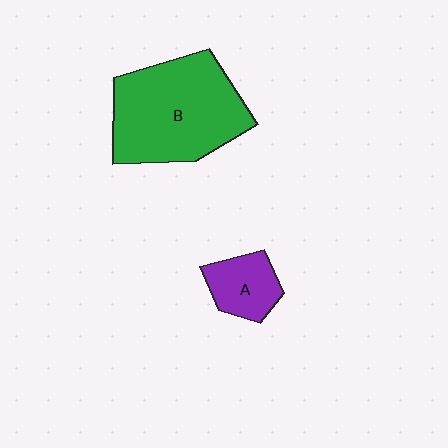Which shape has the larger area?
Shape B (green).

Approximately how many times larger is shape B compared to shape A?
Approximately 3.1 times.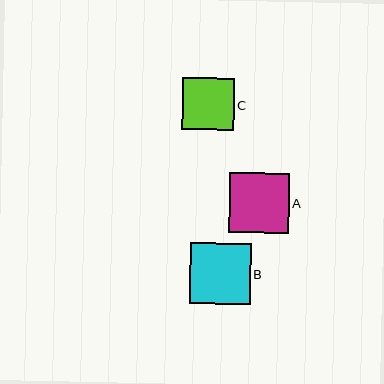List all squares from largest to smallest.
From largest to smallest: B, A, C.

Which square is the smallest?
Square C is the smallest with a size of approximately 52 pixels.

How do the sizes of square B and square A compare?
Square B and square A are approximately the same size.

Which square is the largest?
Square B is the largest with a size of approximately 61 pixels.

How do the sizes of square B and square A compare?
Square B and square A are approximately the same size.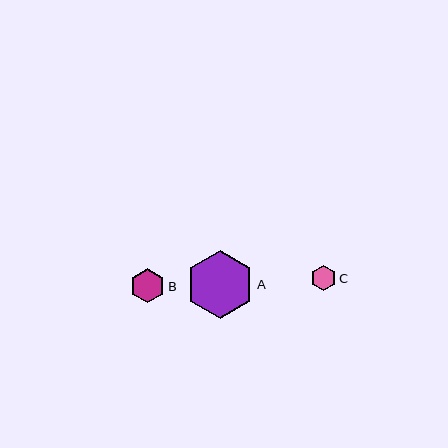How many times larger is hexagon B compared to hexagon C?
Hexagon B is approximately 1.4 times the size of hexagon C.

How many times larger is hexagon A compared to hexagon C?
Hexagon A is approximately 2.8 times the size of hexagon C.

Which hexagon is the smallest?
Hexagon C is the smallest with a size of approximately 25 pixels.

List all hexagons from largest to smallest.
From largest to smallest: A, B, C.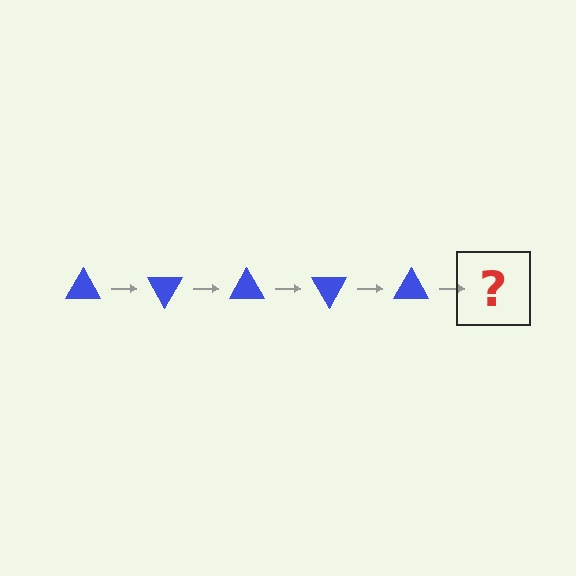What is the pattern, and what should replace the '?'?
The pattern is that the triangle rotates 60 degrees each step. The '?' should be a blue triangle rotated 300 degrees.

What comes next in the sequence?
The next element should be a blue triangle rotated 300 degrees.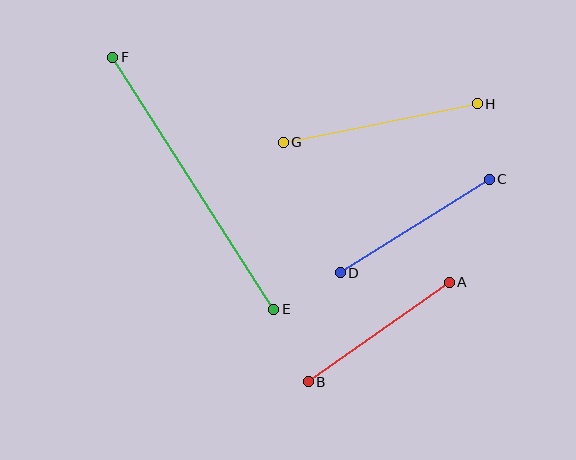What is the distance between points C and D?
The distance is approximately 176 pixels.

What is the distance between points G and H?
The distance is approximately 198 pixels.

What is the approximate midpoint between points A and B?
The midpoint is at approximately (379, 332) pixels.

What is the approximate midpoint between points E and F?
The midpoint is at approximately (193, 183) pixels.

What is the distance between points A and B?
The distance is approximately 173 pixels.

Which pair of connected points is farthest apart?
Points E and F are farthest apart.